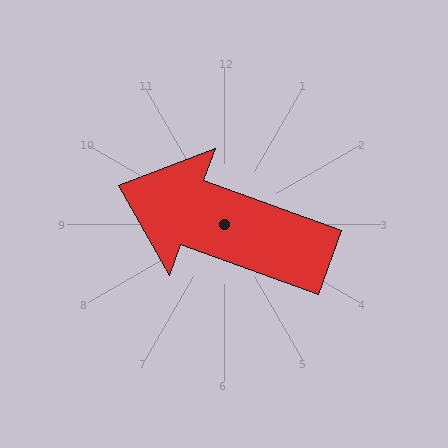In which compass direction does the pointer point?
West.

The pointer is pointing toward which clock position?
Roughly 10 o'clock.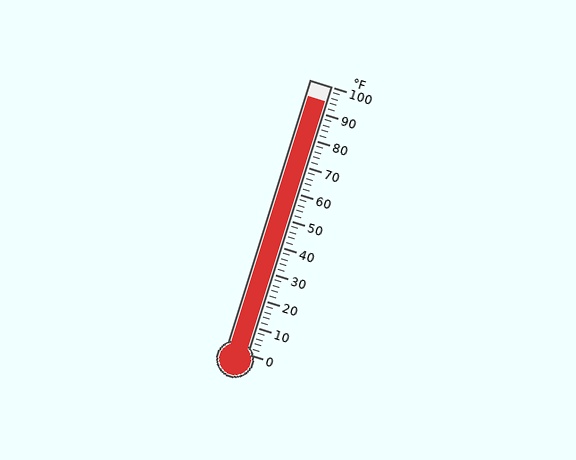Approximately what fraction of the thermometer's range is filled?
The thermometer is filled to approximately 95% of its range.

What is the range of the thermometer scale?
The thermometer scale ranges from 0°F to 100°F.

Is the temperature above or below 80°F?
The temperature is above 80°F.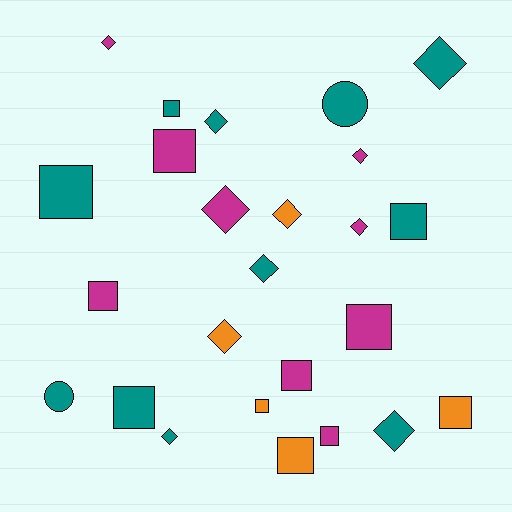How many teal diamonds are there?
There are 5 teal diamonds.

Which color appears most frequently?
Teal, with 11 objects.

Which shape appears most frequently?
Square, with 12 objects.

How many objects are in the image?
There are 25 objects.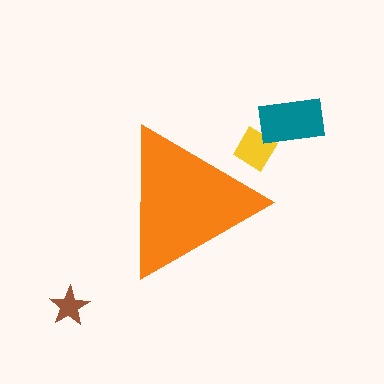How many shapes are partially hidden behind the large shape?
1 shape is partially hidden.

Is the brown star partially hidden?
No, the brown star is fully visible.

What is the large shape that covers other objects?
An orange triangle.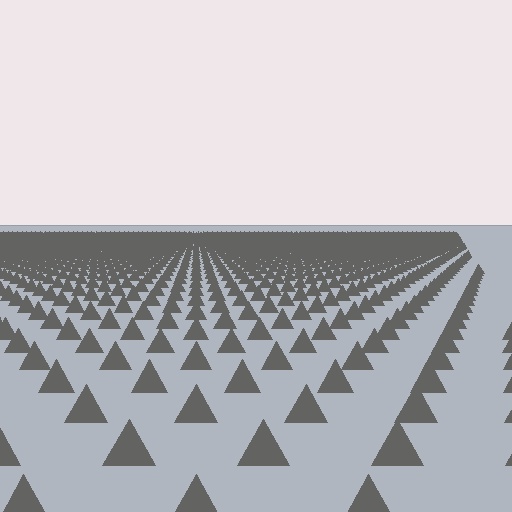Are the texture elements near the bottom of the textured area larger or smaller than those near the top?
Larger. Near the bottom, elements are closer to the viewer and appear at a bigger on-screen size.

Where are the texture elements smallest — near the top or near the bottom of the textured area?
Near the top.